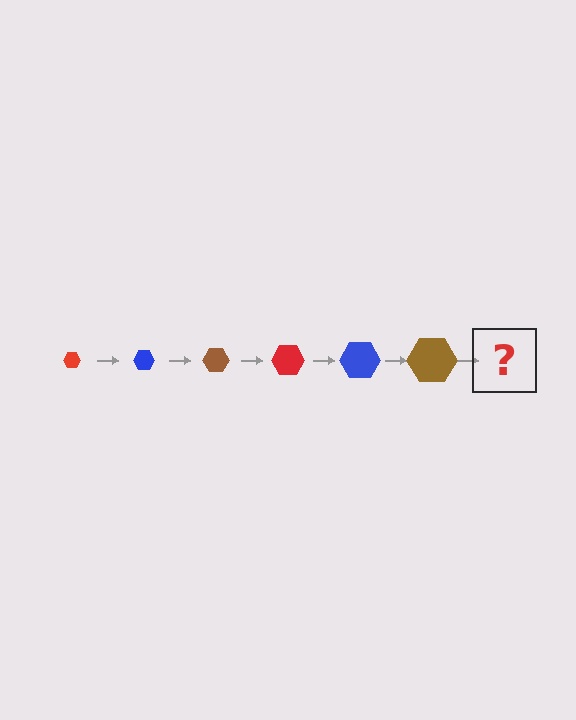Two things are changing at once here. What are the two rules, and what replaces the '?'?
The two rules are that the hexagon grows larger each step and the color cycles through red, blue, and brown. The '?' should be a red hexagon, larger than the previous one.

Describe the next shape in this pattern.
It should be a red hexagon, larger than the previous one.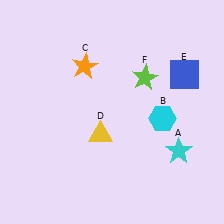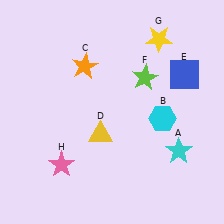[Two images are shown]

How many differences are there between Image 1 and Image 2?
There are 2 differences between the two images.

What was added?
A yellow star (G), a pink star (H) were added in Image 2.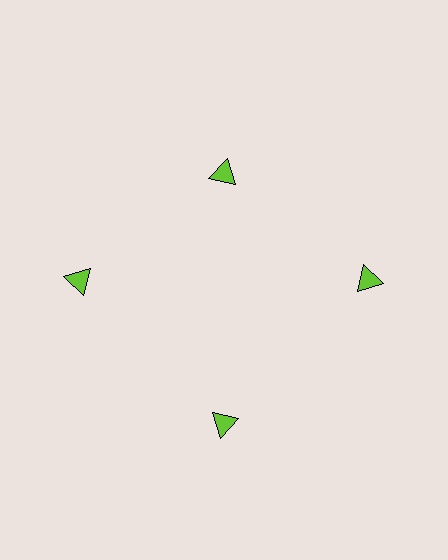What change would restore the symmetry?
The symmetry would be restored by moving it outward, back onto the ring so that all 4 triangles sit at equal angles and equal distance from the center.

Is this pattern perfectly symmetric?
No. The 4 lime triangles are arranged in a ring, but one element near the 12 o'clock position is pulled inward toward the center, breaking the 4-fold rotational symmetry.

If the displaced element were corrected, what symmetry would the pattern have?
It would have 4-fold rotational symmetry — the pattern would map onto itself every 90 degrees.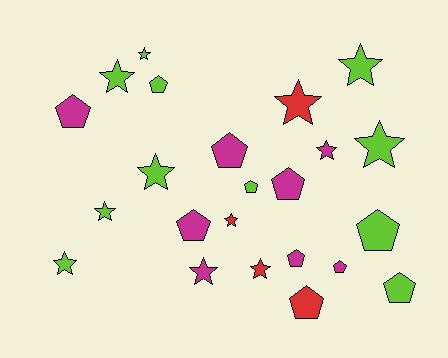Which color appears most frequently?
Lime, with 11 objects.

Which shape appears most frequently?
Star, with 12 objects.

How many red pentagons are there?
There is 1 red pentagon.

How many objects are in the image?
There are 23 objects.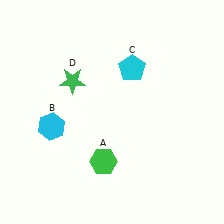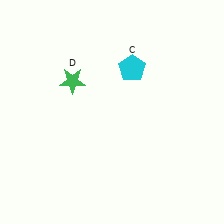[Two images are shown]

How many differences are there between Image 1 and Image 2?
There are 2 differences between the two images.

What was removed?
The green hexagon (A), the cyan hexagon (B) were removed in Image 2.